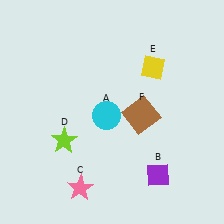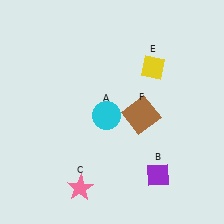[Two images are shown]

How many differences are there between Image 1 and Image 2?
There is 1 difference between the two images.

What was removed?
The lime star (D) was removed in Image 2.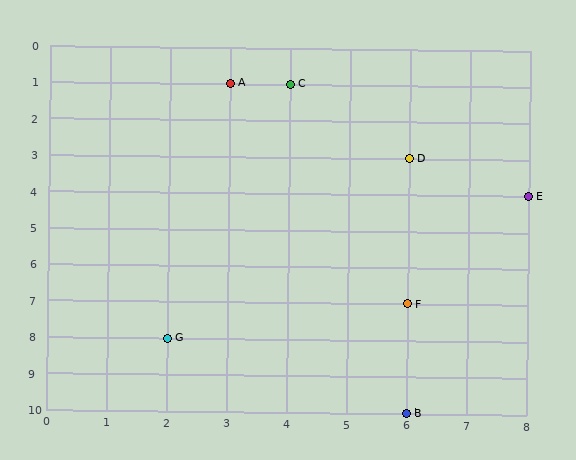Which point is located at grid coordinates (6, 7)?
Point F is at (6, 7).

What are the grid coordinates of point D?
Point D is at grid coordinates (6, 3).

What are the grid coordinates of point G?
Point G is at grid coordinates (2, 8).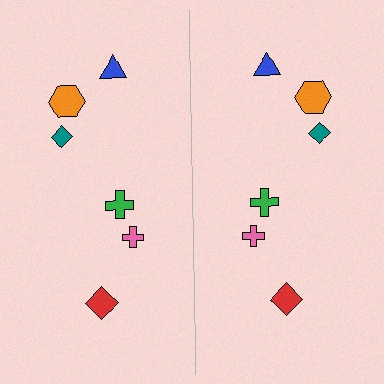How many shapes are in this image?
There are 12 shapes in this image.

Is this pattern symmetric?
Yes, this pattern has bilateral (reflection) symmetry.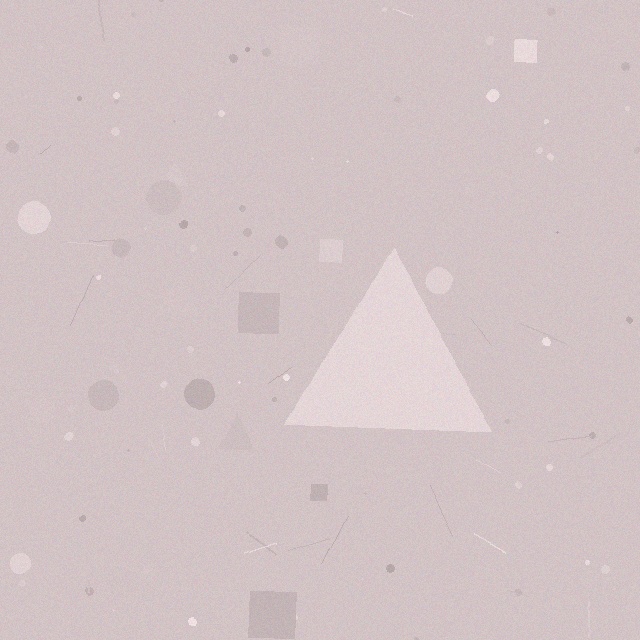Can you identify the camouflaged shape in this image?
The camouflaged shape is a triangle.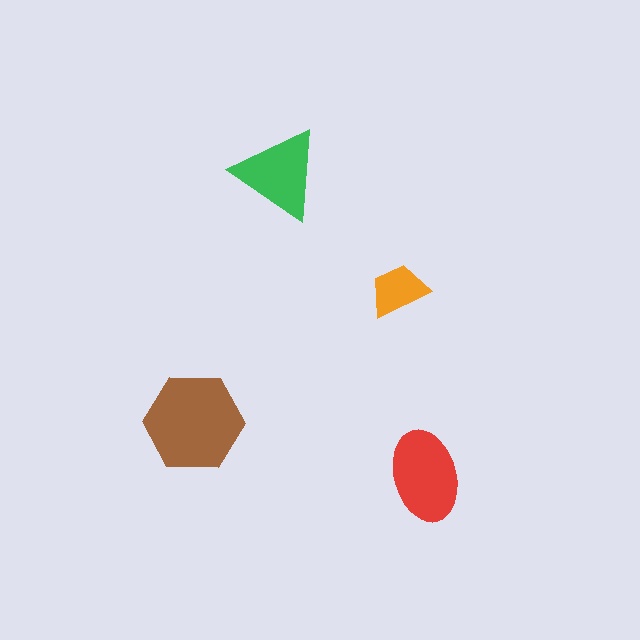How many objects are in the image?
There are 4 objects in the image.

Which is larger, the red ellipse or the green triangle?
The red ellipse.